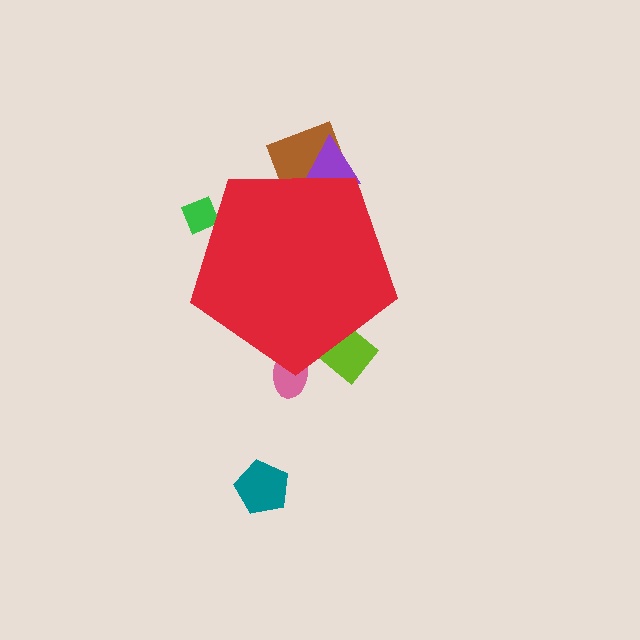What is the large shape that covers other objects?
A red pentagon.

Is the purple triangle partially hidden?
Yes, the purple triangle is partially hidden behind the red pentagon.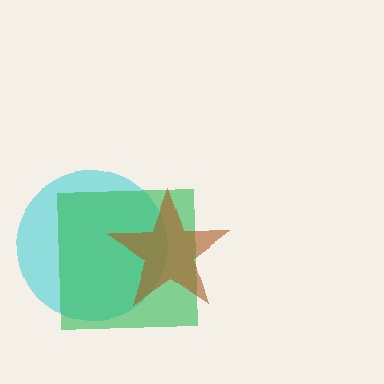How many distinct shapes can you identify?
There are 3 distinct shapes: a cyan circle, a green square, a brown star.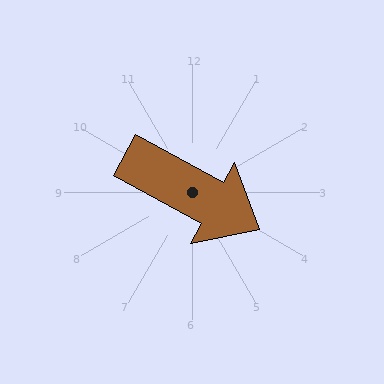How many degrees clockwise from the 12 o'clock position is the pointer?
Approximately 119 degrees.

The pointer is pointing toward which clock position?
Roughly 4 o'clock.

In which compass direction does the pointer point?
Southeast.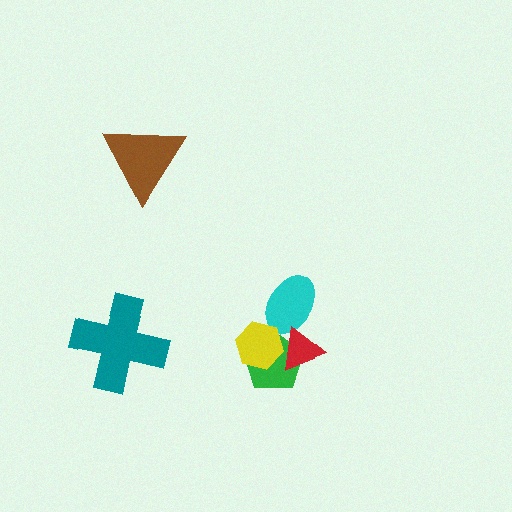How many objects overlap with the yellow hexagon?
3 objects overlap with the yellow hexagon.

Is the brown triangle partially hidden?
No, no other shape covers it.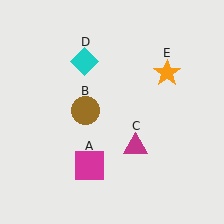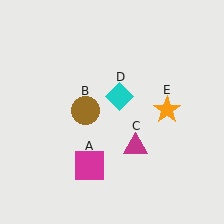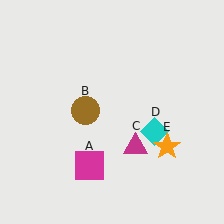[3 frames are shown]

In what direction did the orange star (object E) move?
The orange star (object E) moved down.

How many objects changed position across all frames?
2 objects changed position: cyan diamond (object D), orange star (object E).